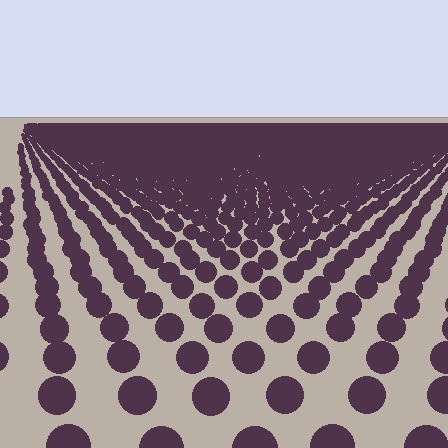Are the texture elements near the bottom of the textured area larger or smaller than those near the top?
Larger. Near the bottom, elements are closer to the viewer and appear at a bigger on-screen size.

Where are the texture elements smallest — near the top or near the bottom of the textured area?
Near the top.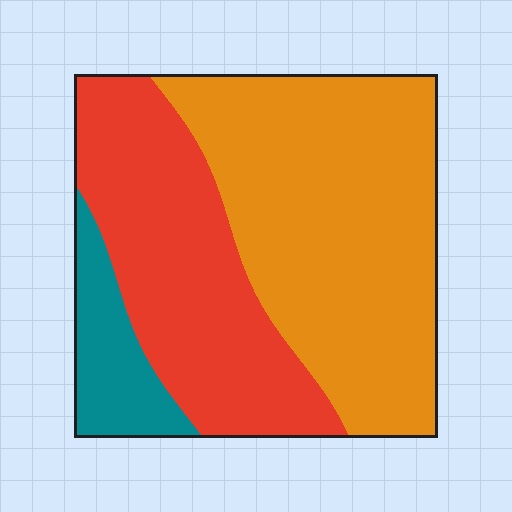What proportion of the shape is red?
Red takes up about three eighths (3/8) of the shape.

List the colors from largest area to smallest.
From largest to smallest: orange, red, teal.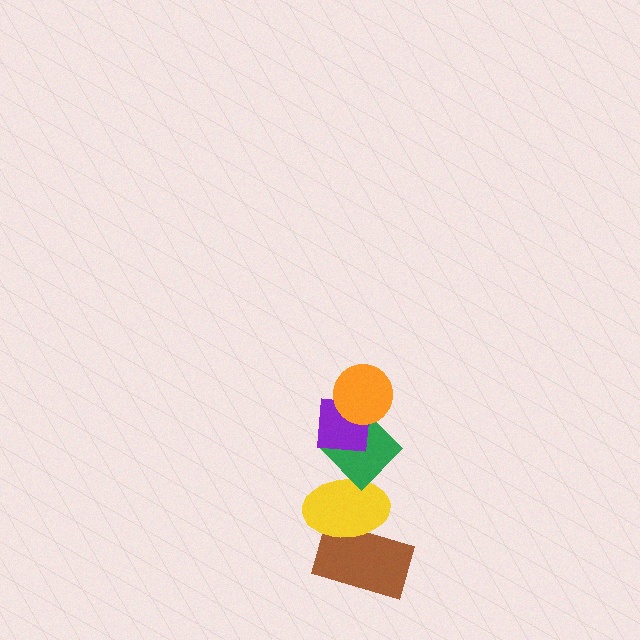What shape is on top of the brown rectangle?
The yellow ellipse is on top of the brown rectangle.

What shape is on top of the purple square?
The orange circle is on top of the purple square.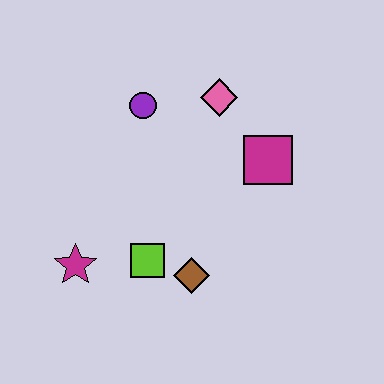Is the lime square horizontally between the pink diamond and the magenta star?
Yes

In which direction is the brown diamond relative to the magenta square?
The brown diamond is below the magenta square.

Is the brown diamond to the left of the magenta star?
No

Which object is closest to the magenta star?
The lime square is closest to the magenta star.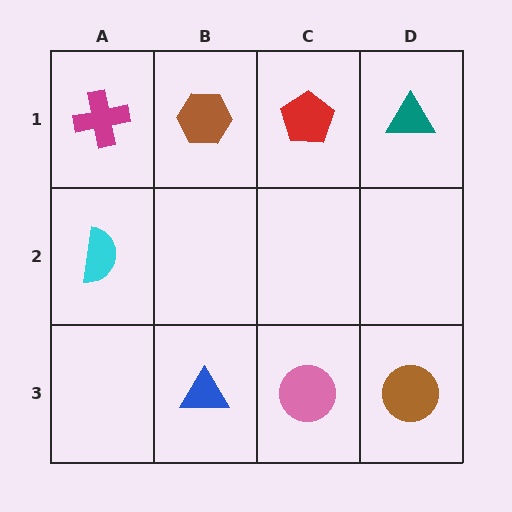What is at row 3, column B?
A blue triangle.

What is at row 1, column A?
A magenta cross.